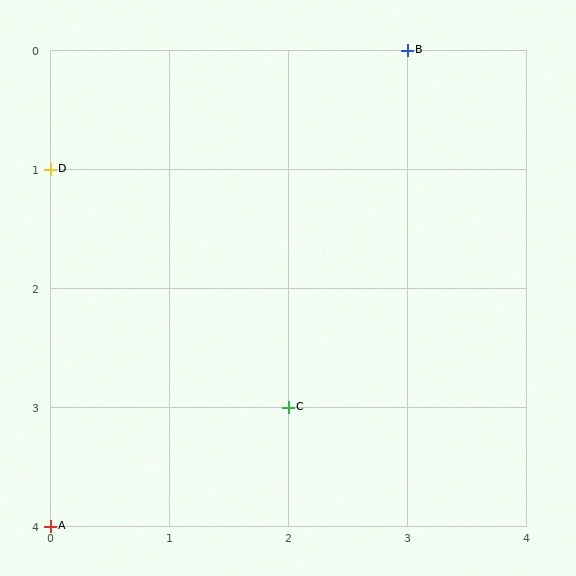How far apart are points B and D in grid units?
Points B and D are 3 columns and 1 row apart (about 3.2 grid units diagonally).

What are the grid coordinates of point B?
Point B is at grid coordinates (3, 0).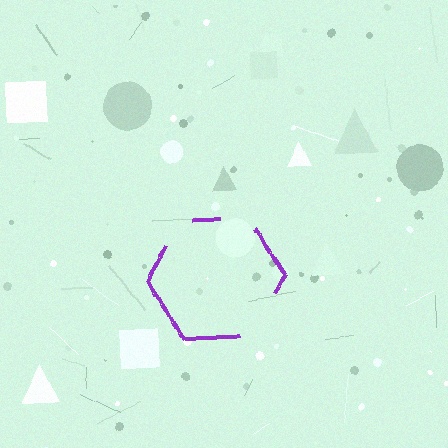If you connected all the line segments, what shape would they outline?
They would outline a hexagon.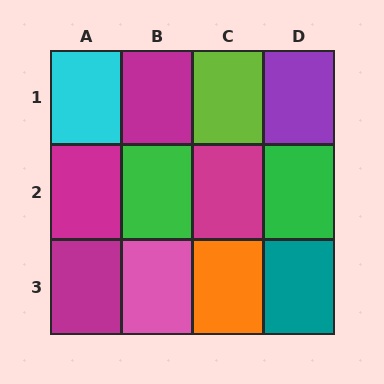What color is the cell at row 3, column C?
Orange.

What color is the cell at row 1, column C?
Lime.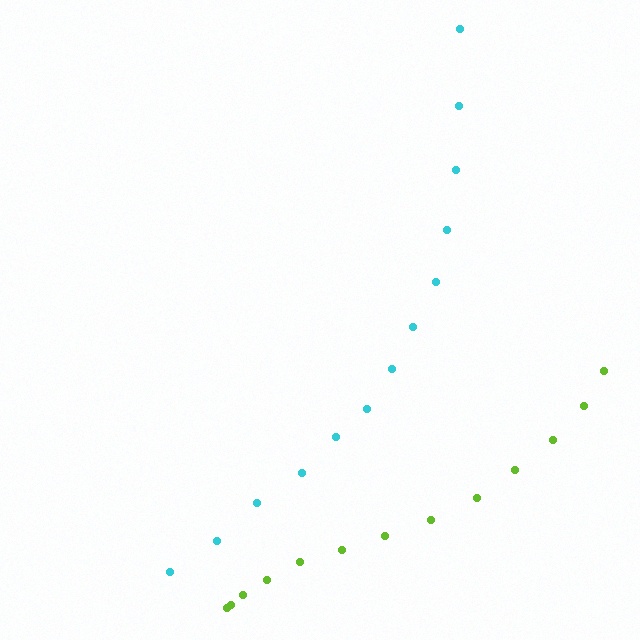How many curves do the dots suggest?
There are 2 distinct paths.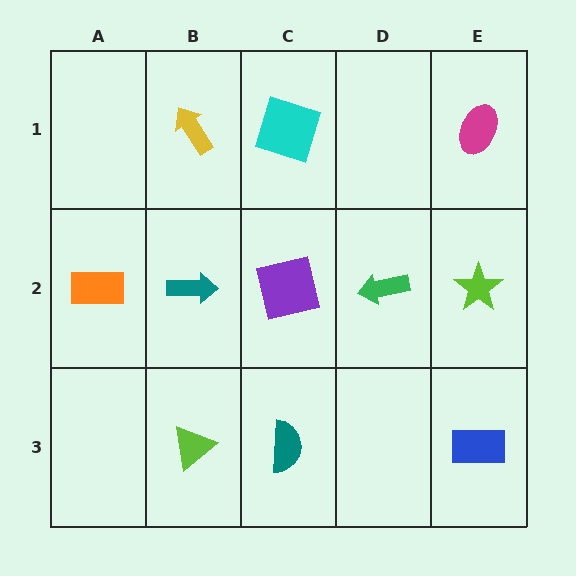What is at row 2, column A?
An orange rectangle.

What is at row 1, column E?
A magenta ellipse.